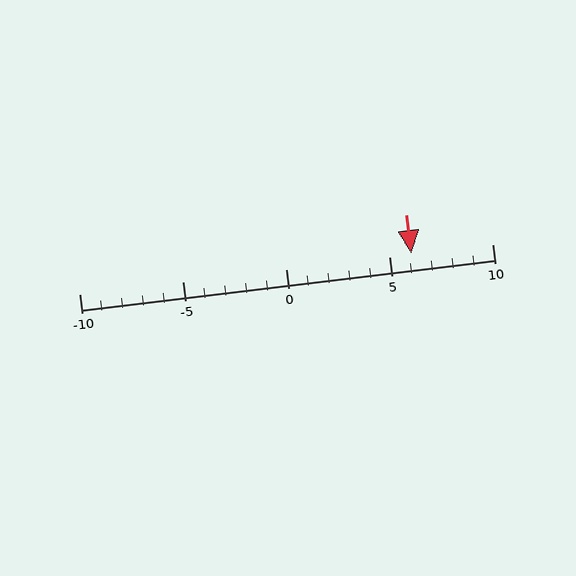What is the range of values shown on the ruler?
The ruler shows values from -10 to 10.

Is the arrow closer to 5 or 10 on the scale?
The arrow is closer to 5.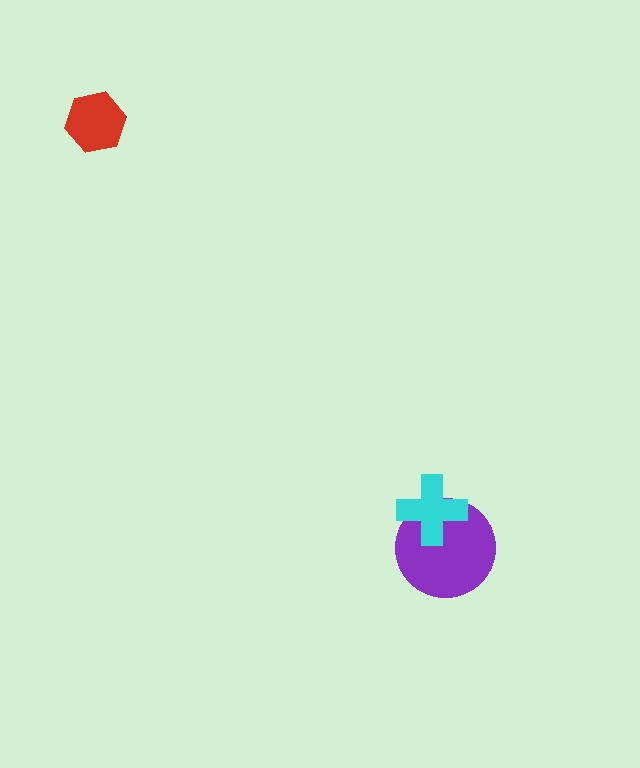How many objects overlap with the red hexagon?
0 objects overlap with the red hexagon.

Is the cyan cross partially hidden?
No, no other shape covers it.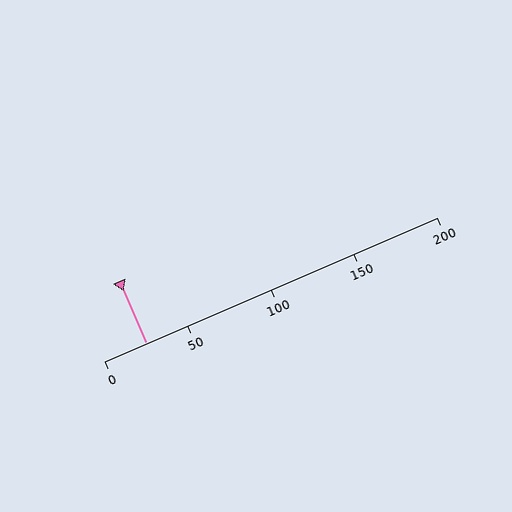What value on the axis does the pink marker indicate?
The marker indicates approximately 25.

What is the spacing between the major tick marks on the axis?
The major ticks are spaced 50 apart.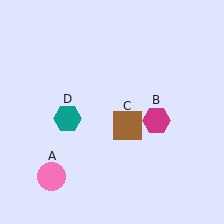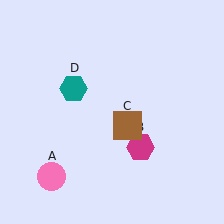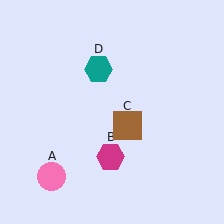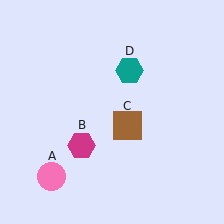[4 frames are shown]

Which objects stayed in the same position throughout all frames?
Pink circle (object A) and brown square (object C) remained stationary.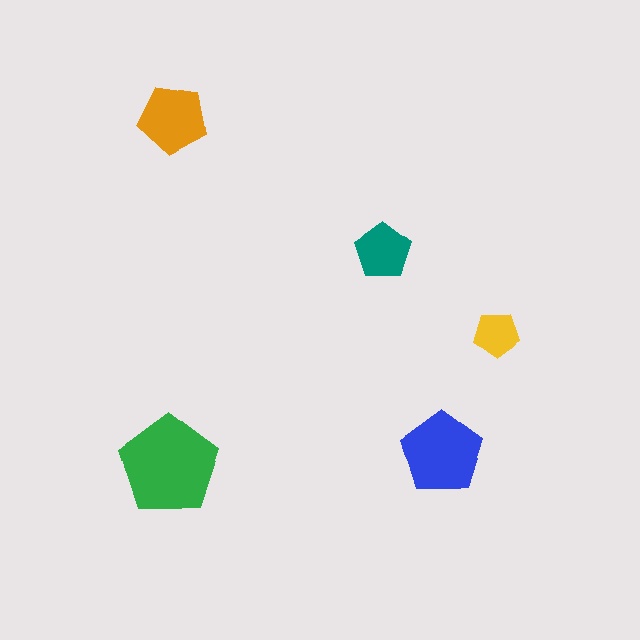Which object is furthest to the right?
The yellow pentagon is rightmost.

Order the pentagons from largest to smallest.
the green one, the blue one, the orange one, the teal one, the yellow one.